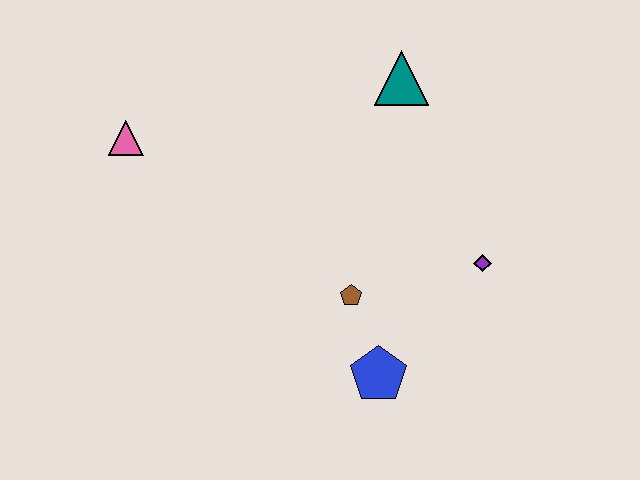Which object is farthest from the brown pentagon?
The pink triangle is farthest from the brown pentagon.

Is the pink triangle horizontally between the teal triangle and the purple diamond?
No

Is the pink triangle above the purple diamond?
Yes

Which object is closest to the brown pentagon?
The blue pentagon is closest to the brown pentagon.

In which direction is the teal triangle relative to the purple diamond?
The teal triangle is above the purple diamond.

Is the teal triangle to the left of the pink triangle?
No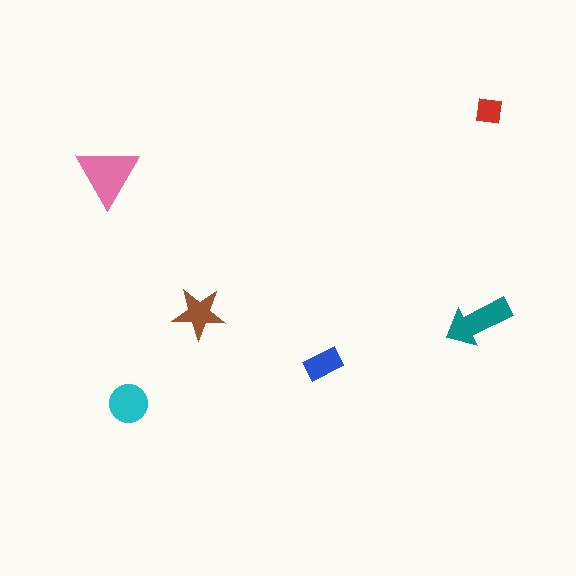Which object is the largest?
The pink triangle.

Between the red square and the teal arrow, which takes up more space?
The teal arrow.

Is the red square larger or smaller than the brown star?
Smaller.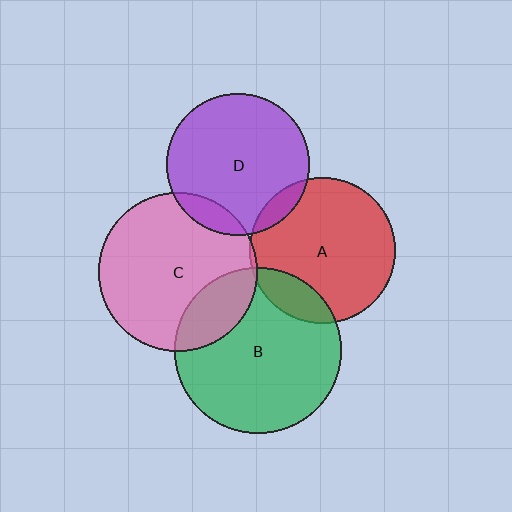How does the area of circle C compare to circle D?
Approximately 1.2 times.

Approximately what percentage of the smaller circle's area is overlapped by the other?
Approximately 10%.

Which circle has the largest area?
Circle B (green).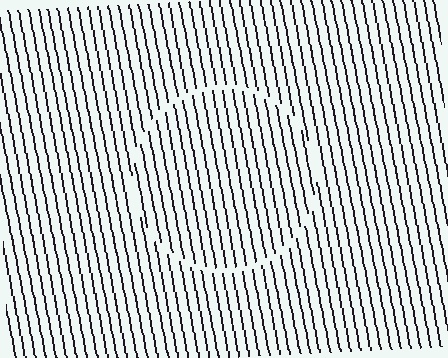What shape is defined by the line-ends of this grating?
An illusory circle. The interior of the shape contains the same grating, shifted by half a period — the contour is defined by the phase discontinuity where line-ends from the inner and outer gratings abut.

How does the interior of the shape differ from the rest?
The interior of the shape contains the same grating, shifted by half a period — the contour is defined by the phase discontinuity where line-ends from the inner and outer gratings abut.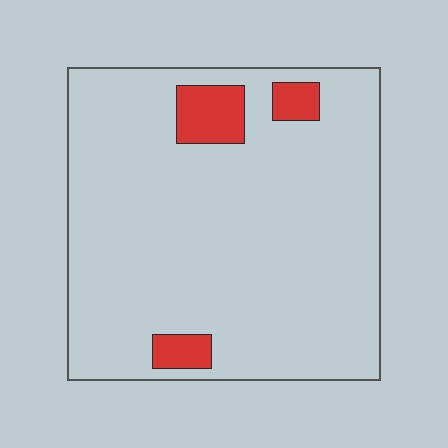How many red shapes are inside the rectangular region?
3.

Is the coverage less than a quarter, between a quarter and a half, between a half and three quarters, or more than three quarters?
Less than a quarter.